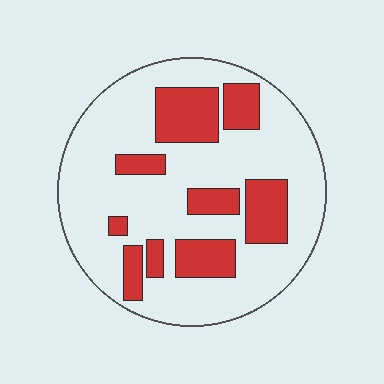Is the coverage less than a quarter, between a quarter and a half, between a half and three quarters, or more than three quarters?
Between a quarter and a half.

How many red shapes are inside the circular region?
9.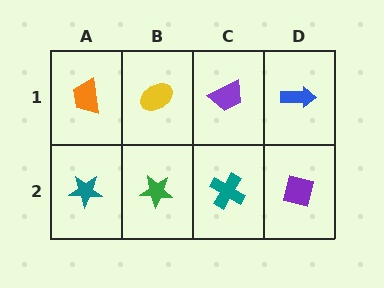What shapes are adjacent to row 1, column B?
A green star (row 2, column B), an orange trapezoid (row 1, column A), a purple trapezoid (row 1, column C).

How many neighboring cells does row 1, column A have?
2.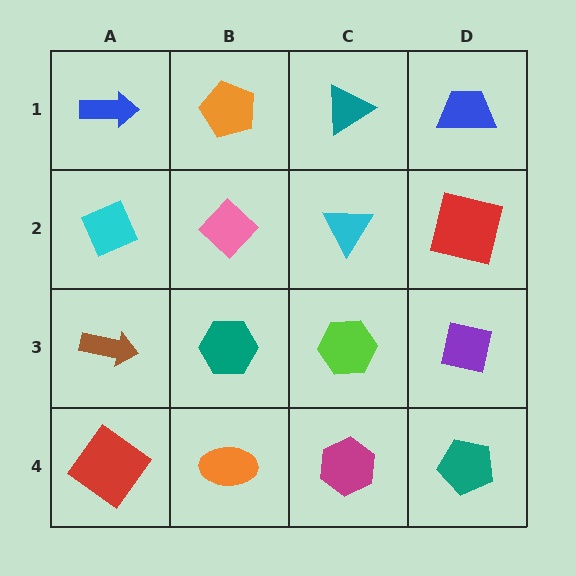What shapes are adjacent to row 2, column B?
An orange pentagon (row 1, column B), a teal hexagon (row 3, column B), a cyan diamond (row 2, column A), a cyan triangle (row 2, column C).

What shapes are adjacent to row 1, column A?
A cyan diamond (row 2, column A), an orange pentagon (row 1, column B).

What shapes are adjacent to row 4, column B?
A teal hexagon (row 3, column B), a red diamond (row 4, column A), a magenta hexagon (row 4, column C).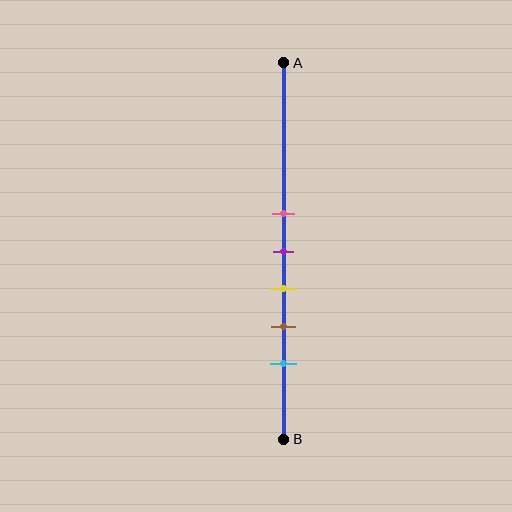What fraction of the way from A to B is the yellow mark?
The yellow mark is approximately 60% (0.6) of the way from A to B.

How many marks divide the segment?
There are 5 marks dividing the segment.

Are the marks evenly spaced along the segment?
Yes, the marks are approximately evenly spaced.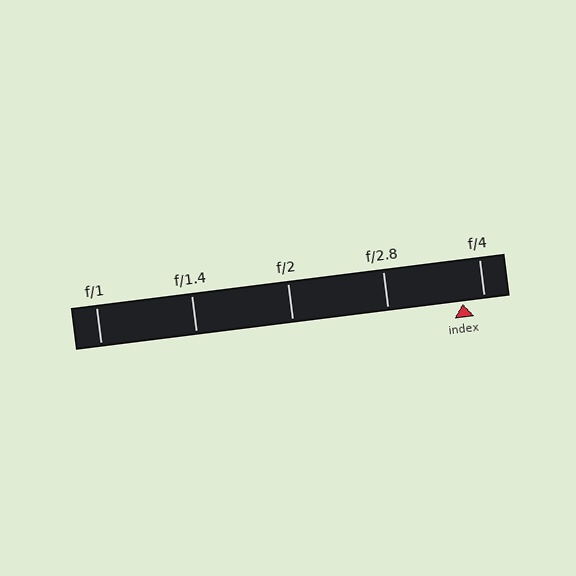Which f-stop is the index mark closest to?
The index mark is closest to f/4.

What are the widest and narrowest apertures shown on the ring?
The widest aperture shown is f/1 and the narrowest is f/4.